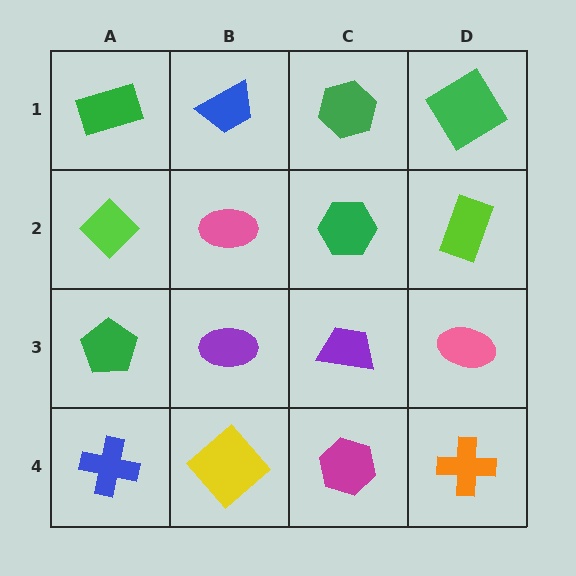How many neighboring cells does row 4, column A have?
2.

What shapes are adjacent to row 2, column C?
A green hexagon (row 1, column C), a purple trapezoid (row 3, column C), a pink ellipse (row 2, column B), a lime rectangle (row 2, column D).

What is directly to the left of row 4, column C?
A yellow diamond.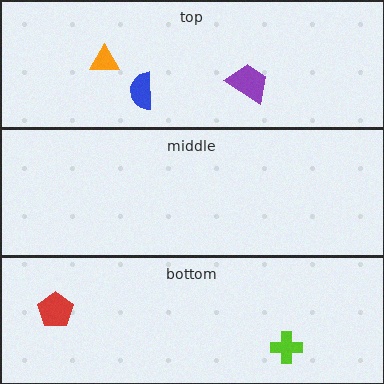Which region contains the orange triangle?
The top region.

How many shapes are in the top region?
3.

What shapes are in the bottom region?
The red pentagon, the lime cross.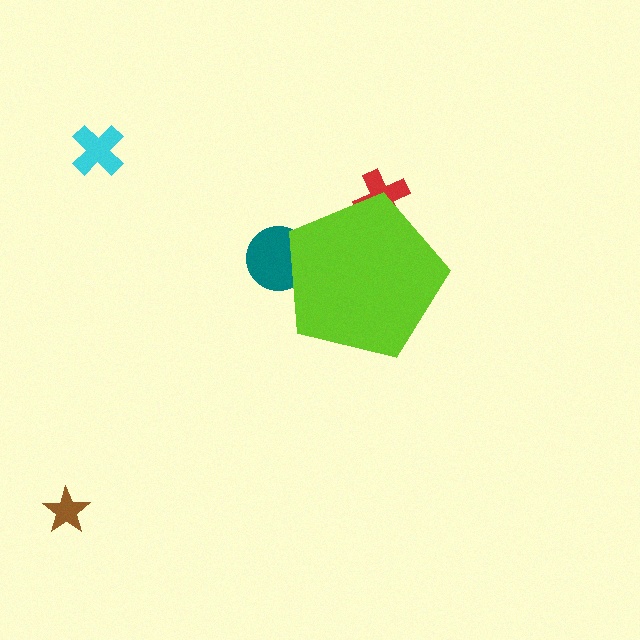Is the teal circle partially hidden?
Yes, the teal circle is partially hidden behind the lime pentagon.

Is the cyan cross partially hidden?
No, the cyan cross is fully visible.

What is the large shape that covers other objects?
A lime pentagon.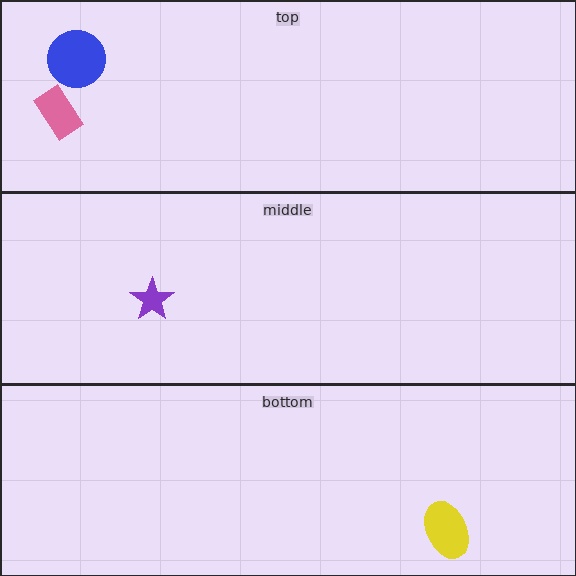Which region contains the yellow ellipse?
The bottom region.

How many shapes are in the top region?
2.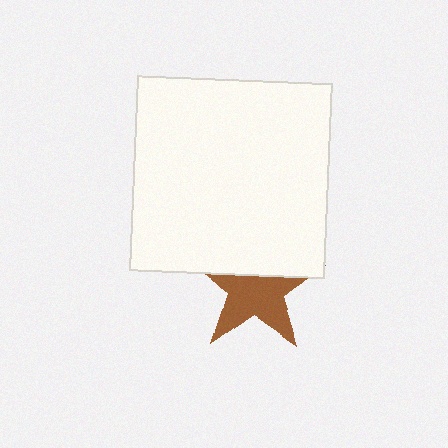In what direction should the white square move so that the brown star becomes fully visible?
The white square should move up. That is the shortest direction to clear the overlap and leave the brown star fully visible.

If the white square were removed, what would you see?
You would see the complete brown star.